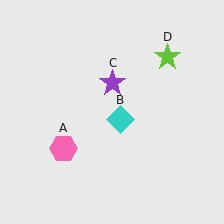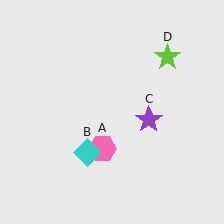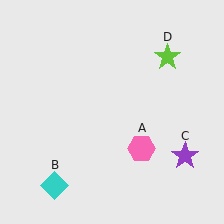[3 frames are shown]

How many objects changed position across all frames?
3 objects changed position: pink hexagon (object A), cyan diamond (object B), purple star (object C).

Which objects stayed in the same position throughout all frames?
Lime star (object D) remained stationary.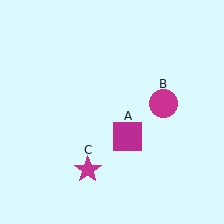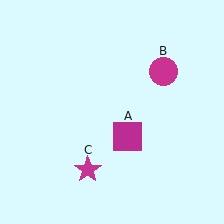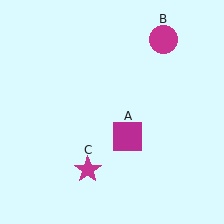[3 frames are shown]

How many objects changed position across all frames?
1 object changed position: magenta circle (object B).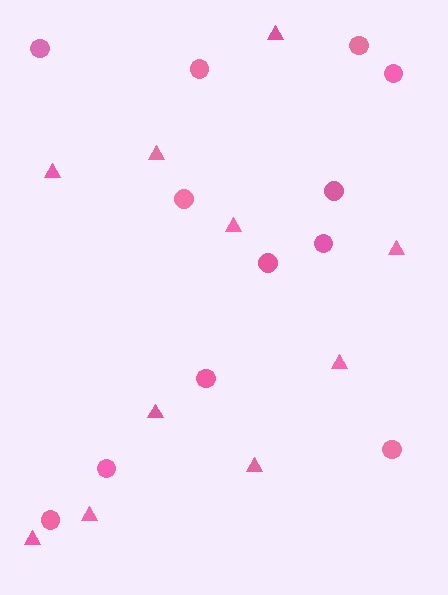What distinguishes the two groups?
There are 2 groups: one group of circles (12) and one group of triangles (10).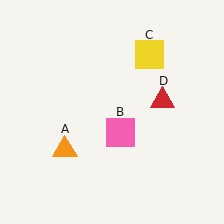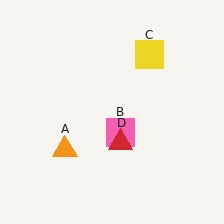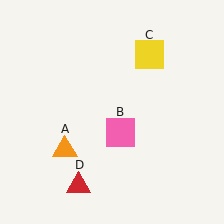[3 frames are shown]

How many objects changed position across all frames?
1 object changed position: red triangle (object D).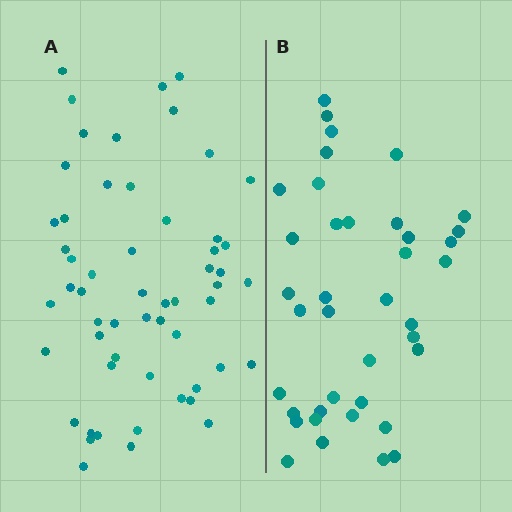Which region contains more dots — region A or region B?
Region A (the left region) has more dots.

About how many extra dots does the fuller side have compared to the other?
Region A has approximately 15 more dots than region B.